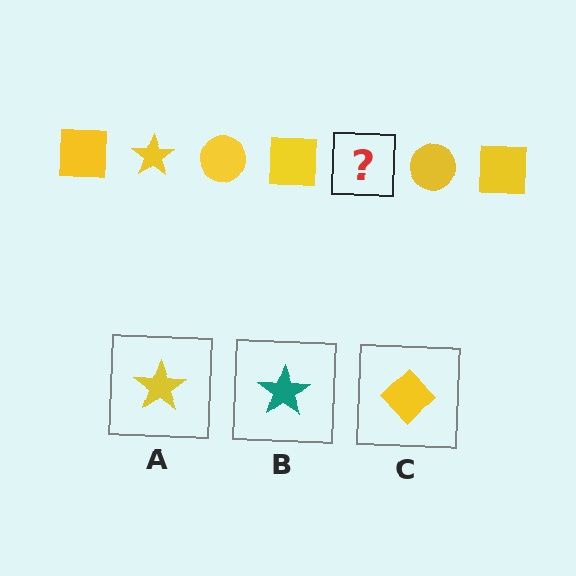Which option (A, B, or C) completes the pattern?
A.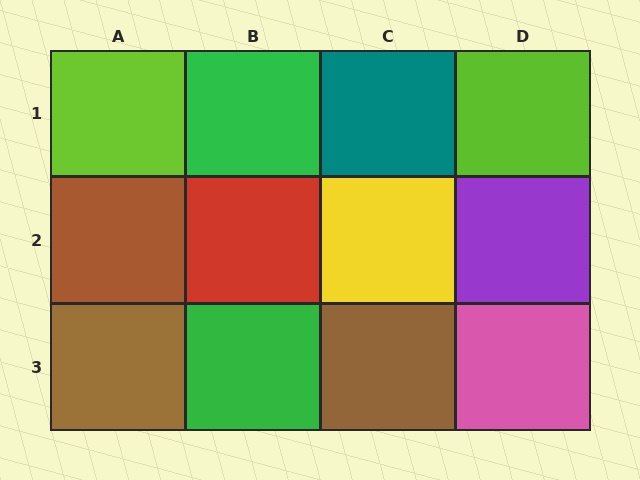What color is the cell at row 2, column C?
Yellow.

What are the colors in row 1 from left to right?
Lime, green, teal, lime.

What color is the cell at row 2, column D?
Purple.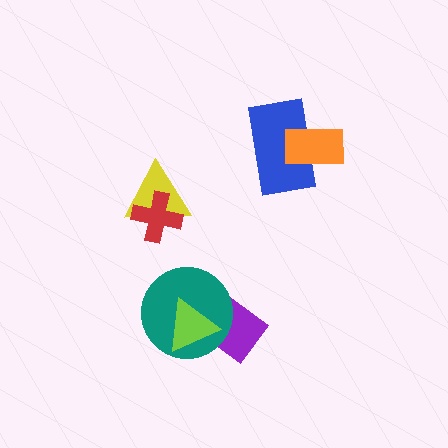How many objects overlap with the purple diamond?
2 objects overlap with the purple diamond.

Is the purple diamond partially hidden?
Yes, it is partially covered by another shape.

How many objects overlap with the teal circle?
2 objects overlap with the teal circle.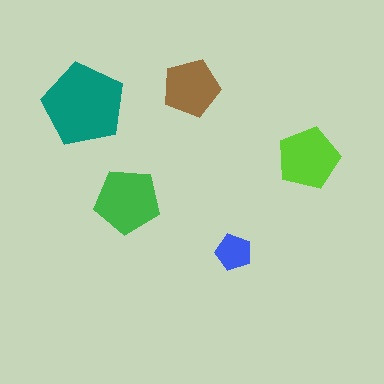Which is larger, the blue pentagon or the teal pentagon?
The teal one.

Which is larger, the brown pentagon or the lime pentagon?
The lime one.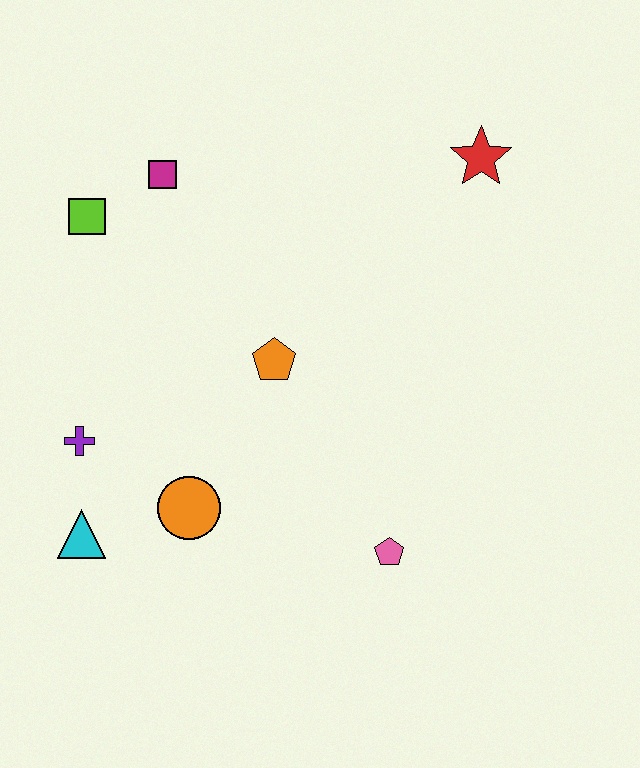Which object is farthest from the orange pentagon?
The red star is farthest from the orange pentagon.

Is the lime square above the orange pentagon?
Yes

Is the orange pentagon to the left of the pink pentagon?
Yes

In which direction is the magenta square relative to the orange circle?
The magenta square is above the orange circle.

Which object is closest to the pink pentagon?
The orange circle is closest to the pink pentagon.